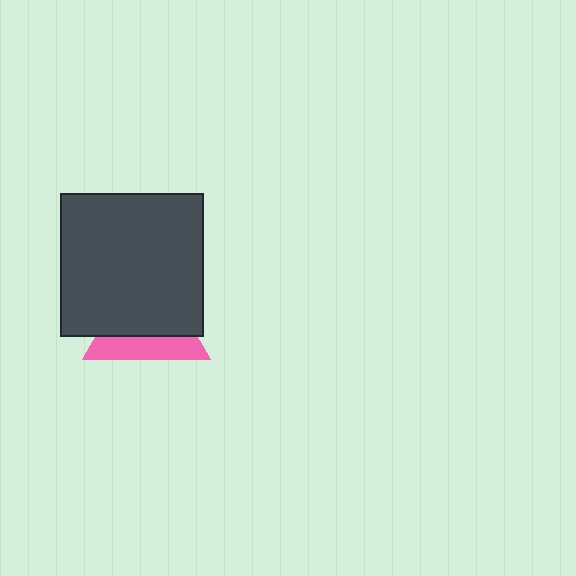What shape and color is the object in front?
The object in front is a dark gray square.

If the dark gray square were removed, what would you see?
You would see the complete pink triangle.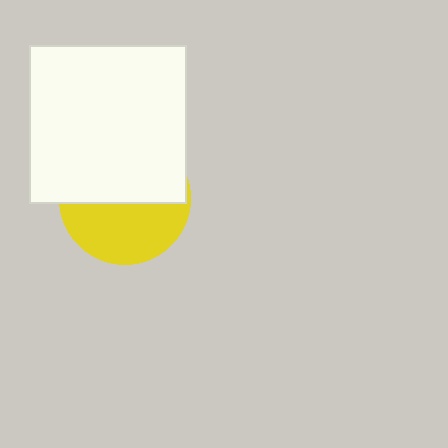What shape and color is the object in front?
The object in front is a white square.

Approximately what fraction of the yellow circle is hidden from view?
Roughly 54% of the yellow circle is hidden behind the white square.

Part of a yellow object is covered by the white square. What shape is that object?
It is a circle.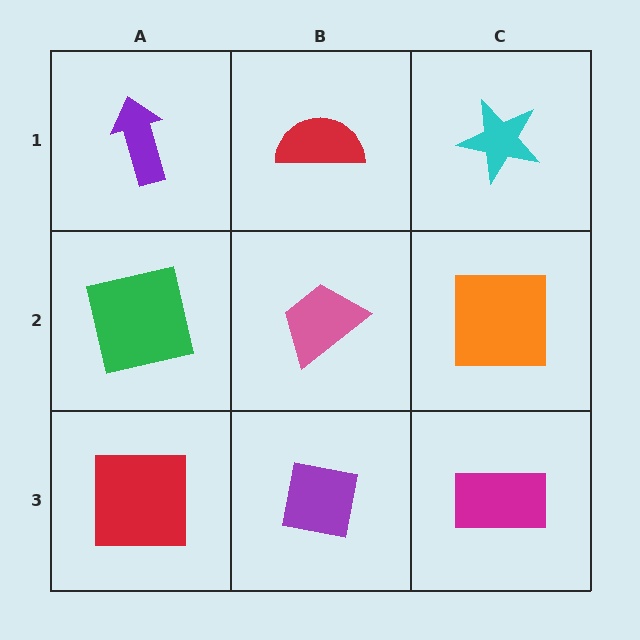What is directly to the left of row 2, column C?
A pink trapezoid.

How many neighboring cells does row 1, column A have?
2.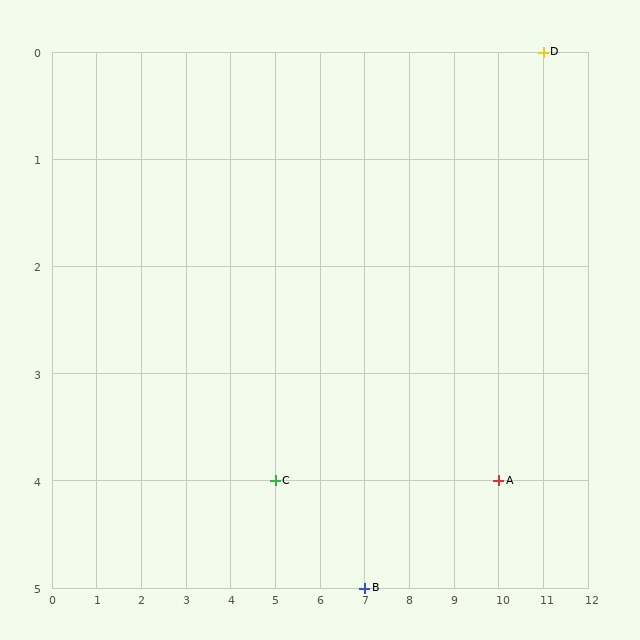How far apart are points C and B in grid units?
Points C and B are 2 columns and 1 row apart (about 2.2 grid units diagonally).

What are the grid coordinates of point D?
Point D is at grid coordinates (11, 0).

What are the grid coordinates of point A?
Point A is at grid coordinates (10, 4).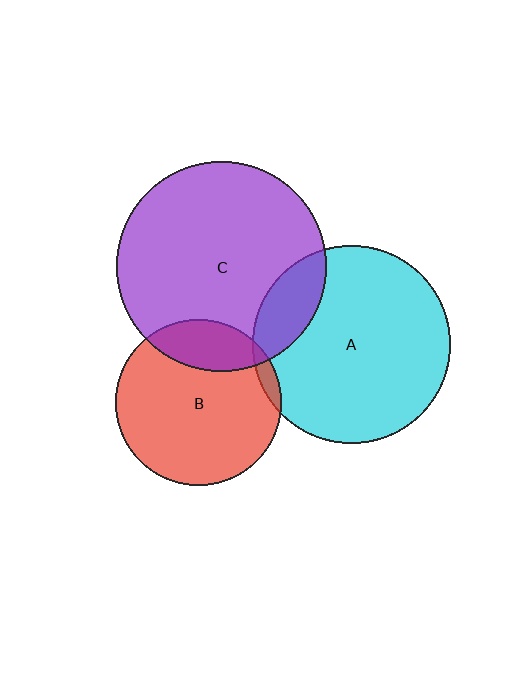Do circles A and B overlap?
Yes.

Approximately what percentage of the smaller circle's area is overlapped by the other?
Approximately 5%.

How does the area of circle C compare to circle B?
Approximately 1.6 times.